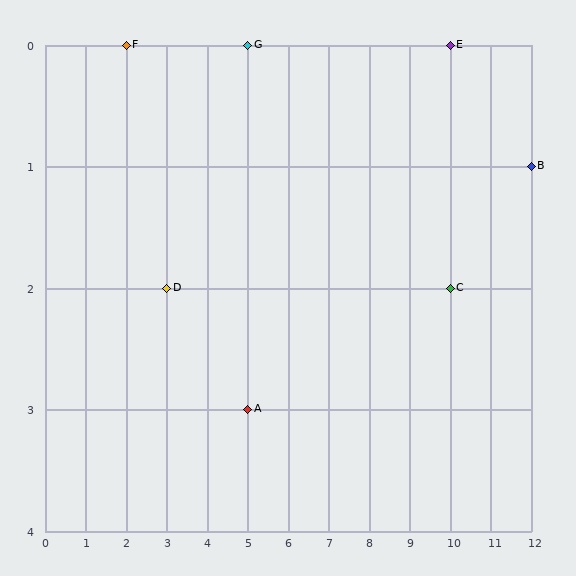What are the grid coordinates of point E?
Point E is at grid coordinates (10, 0).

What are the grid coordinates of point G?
Point G is at grid coordinates (5, 0).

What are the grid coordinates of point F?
Point F is at grid coordinates (2, 0).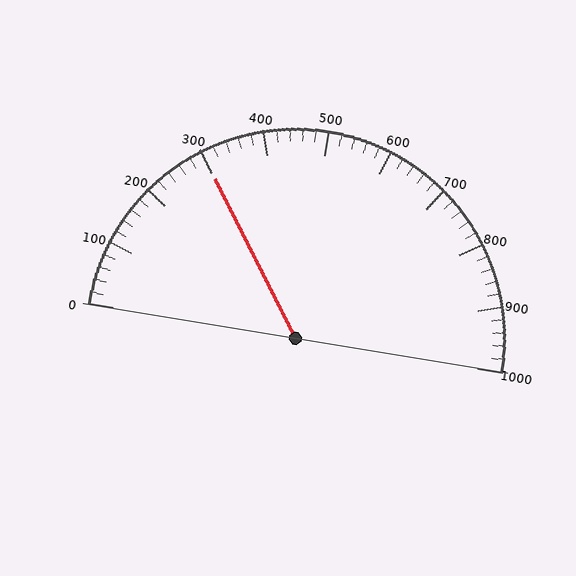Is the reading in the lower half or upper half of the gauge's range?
The reading is in the lower half of the range (0 to 1000).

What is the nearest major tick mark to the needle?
The nearest major tick mark is 300.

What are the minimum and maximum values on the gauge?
The gauge ranges from 0 to 1000.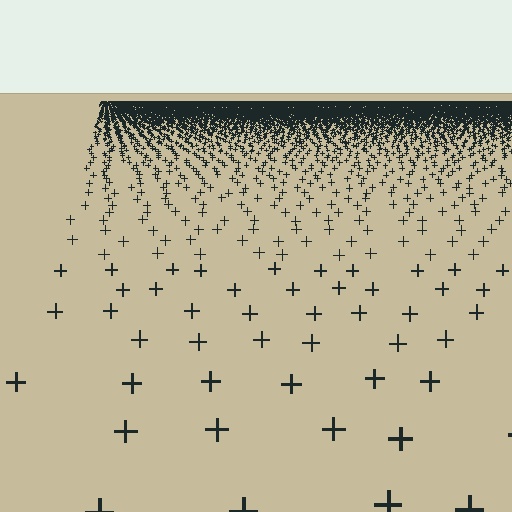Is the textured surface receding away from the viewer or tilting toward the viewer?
The surface is receding away from the viewer. Texture elements get smaller and denser toward the top.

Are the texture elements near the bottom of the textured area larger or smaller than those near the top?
Larger. Near the bottom, elements are closer to the viewer and appear at a bigger on-screen size.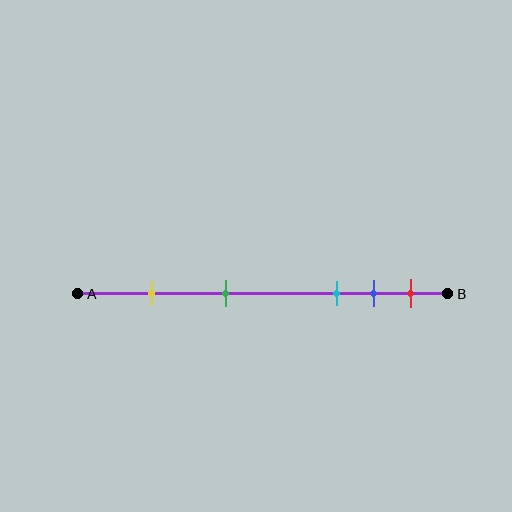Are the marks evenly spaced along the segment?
No, the marks are not evenly spaced.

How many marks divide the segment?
There are 5 marks dividing the segment.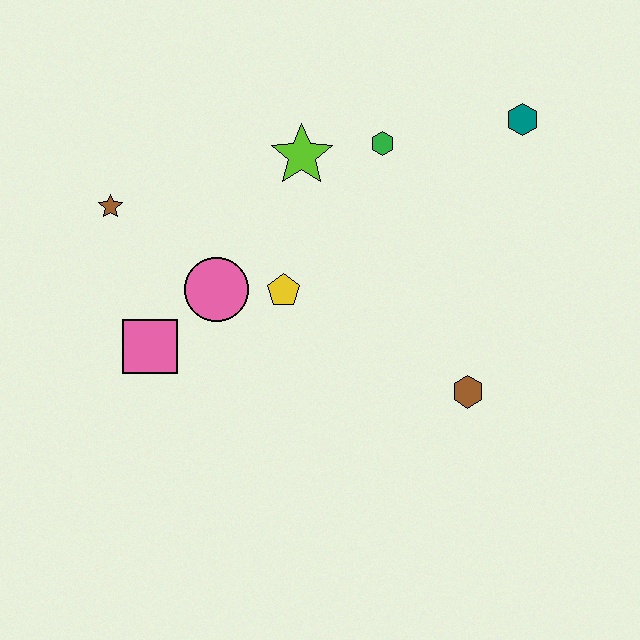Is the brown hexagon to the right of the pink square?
Yes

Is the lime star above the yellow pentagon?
Yes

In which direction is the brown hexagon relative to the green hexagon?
The brown hexagon is below the green hexagon.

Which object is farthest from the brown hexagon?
The brown star is farthest from the brown hexagon.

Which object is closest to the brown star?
The pink circle is closest to the brown star.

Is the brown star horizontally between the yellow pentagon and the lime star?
No